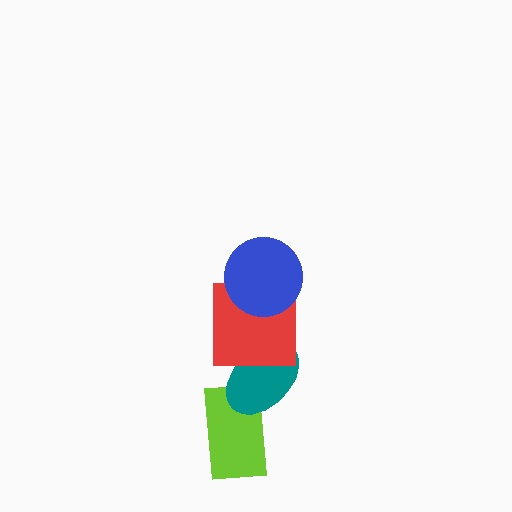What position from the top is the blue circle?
The blue circle is 1st from the top.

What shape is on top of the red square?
The blue circle is on top of the red square.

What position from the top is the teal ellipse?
The teal ellipse is 3rd from the top.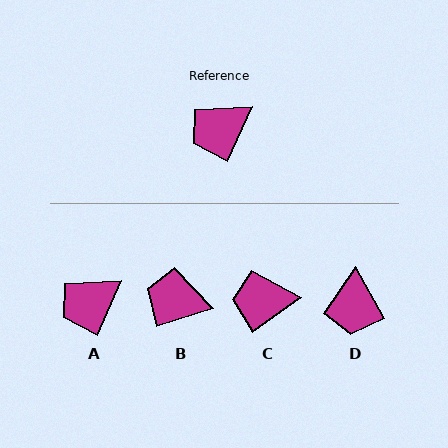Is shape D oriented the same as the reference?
No, it is off by about 53 degrees.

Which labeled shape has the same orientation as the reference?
A.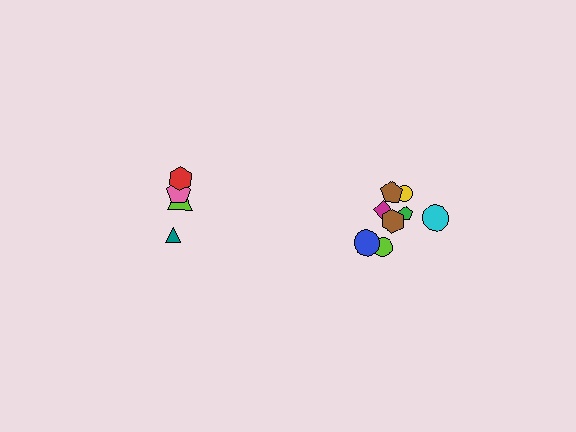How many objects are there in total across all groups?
There are 12 objects.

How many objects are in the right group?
There are 8 objects.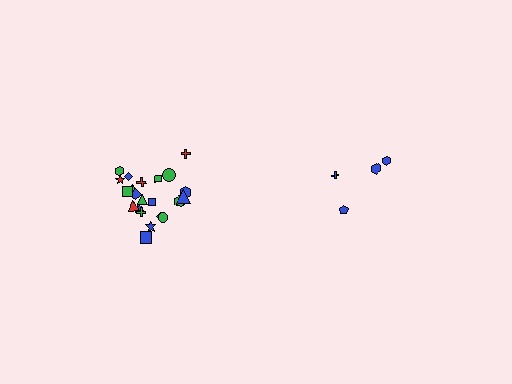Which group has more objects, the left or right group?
The left group.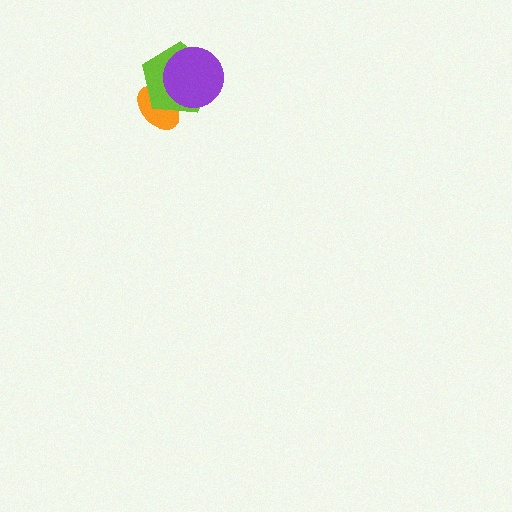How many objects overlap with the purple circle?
2 objects overlap with the purple circle.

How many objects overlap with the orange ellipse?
2 objects overlap with the orange ellipse.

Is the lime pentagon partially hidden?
Yes, it is partially covered by another shape.